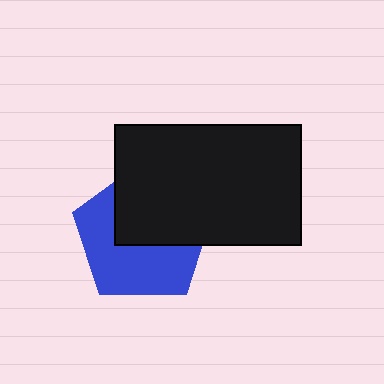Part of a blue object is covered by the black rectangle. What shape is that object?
It is a pentagon.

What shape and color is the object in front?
The object in front is a black rectangle.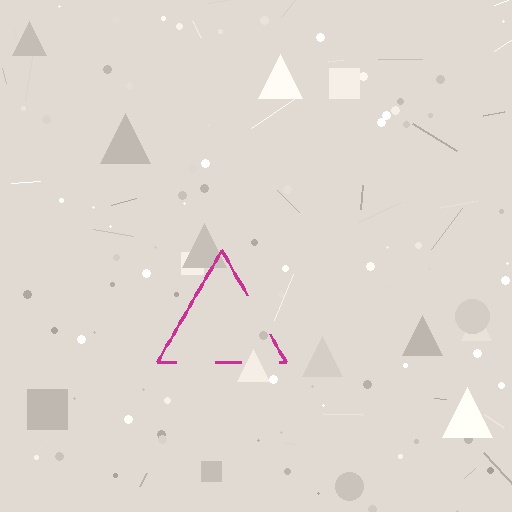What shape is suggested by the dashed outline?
The dashed outline suggests a triangle.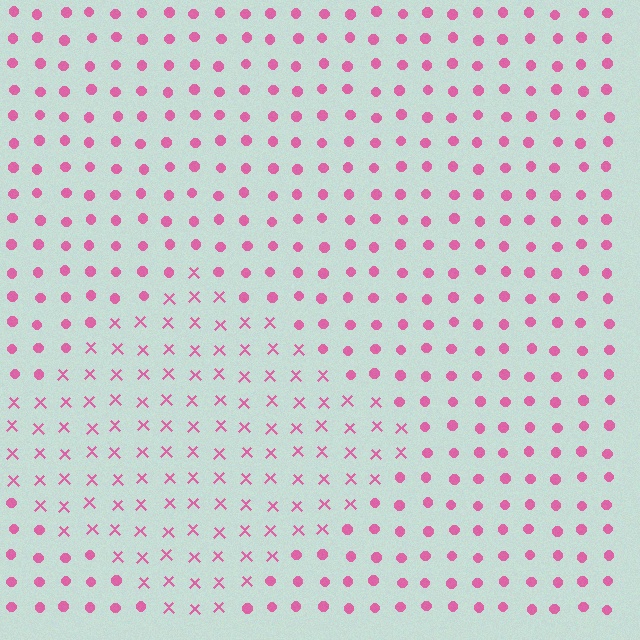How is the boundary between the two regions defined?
The boundary is defined by a change in element shape: X marks inside vs. circles outside. All elements share the same color and spacing.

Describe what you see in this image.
The image is filled with small pink elements arranged in a uniform grid. A diamond-shaped region contains X marks, while the surrounding area contains circles. The boundary is defined purely by the change in element shape.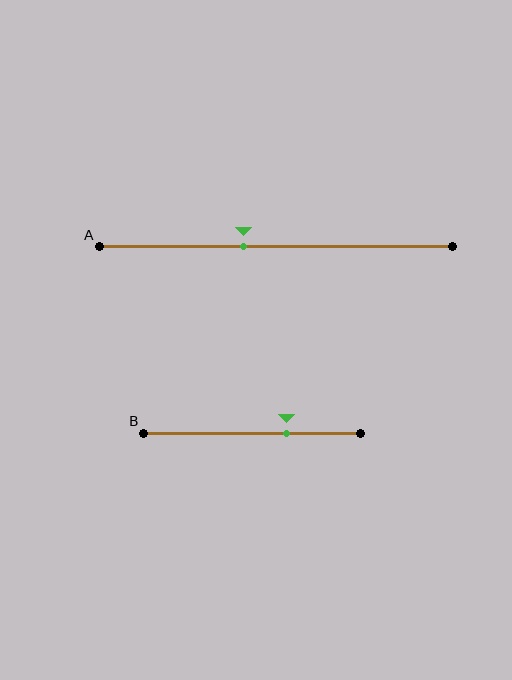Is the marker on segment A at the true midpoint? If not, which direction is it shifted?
No, the marker on segment A is shifted to the left by about 9% of the segment length.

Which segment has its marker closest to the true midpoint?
Segment A has its marker closest to the true midpoint.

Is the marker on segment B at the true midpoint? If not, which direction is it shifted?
No, the marker on segment B is shifted to the right by about 16% of the segment length.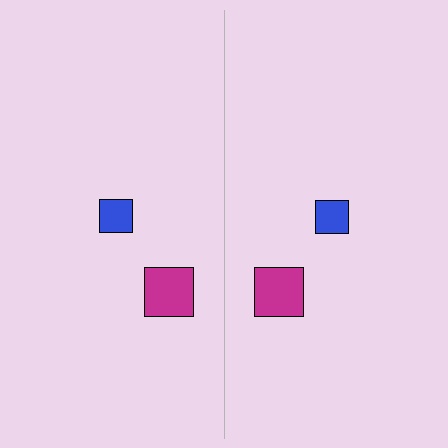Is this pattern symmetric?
Yes, this pattern has bilateral (reflection) symmetry.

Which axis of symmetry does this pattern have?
The pattern has a vertical axis of symmetry running through the center of the image.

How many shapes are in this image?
There are 4 shapes in this image.